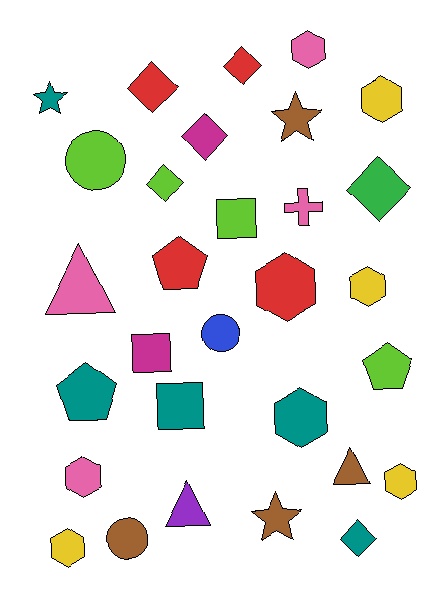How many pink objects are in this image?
There are 4 pink objects.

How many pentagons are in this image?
There are 3 pentagons.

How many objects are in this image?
There are 30 objects.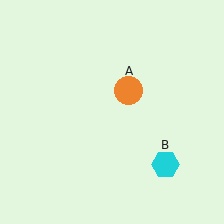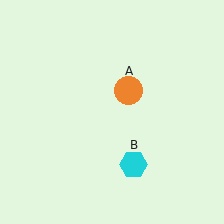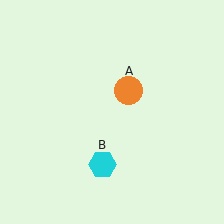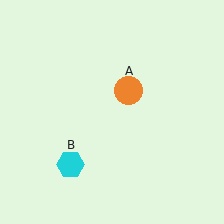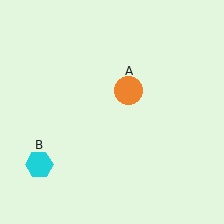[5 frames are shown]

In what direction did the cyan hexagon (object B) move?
The cyan hexagon (object B) moved left.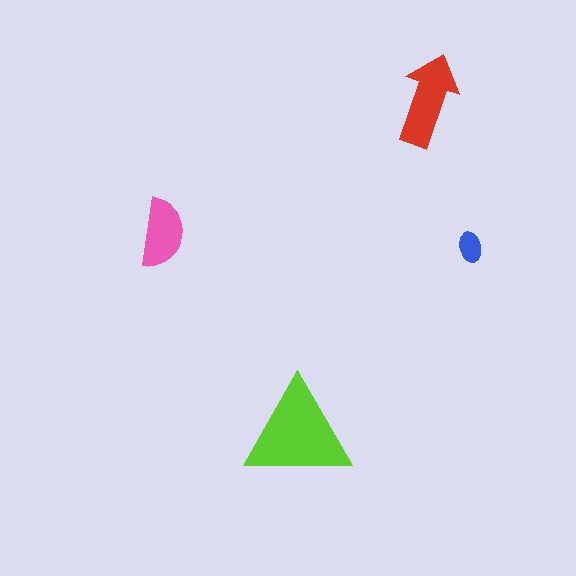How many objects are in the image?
There are 4 objects in the image.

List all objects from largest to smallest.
The lime triangle, the red arrow, the pink semicircle, the blue ellipse.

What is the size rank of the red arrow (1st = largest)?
2nd.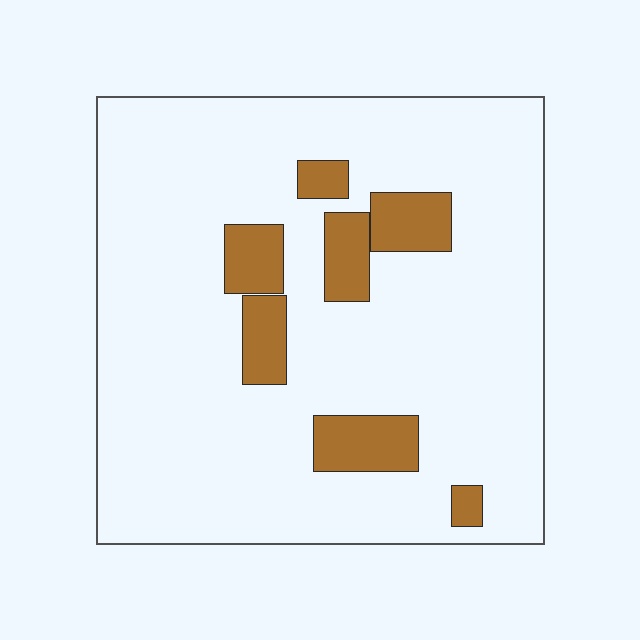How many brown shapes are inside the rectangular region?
7.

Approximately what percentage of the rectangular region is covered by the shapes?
Approximately 15%.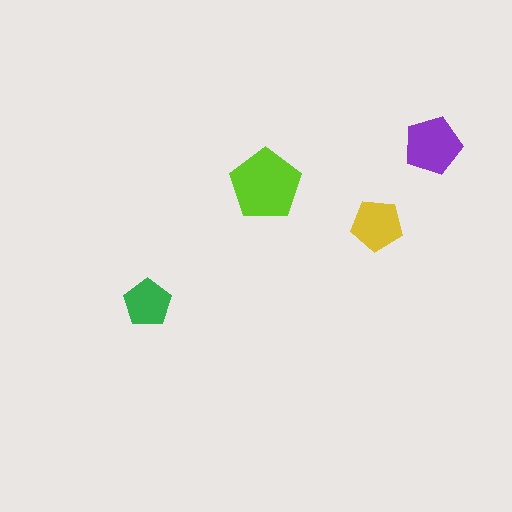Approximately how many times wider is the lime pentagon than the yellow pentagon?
About 1.5 times wider.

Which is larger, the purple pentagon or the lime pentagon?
The lime one.